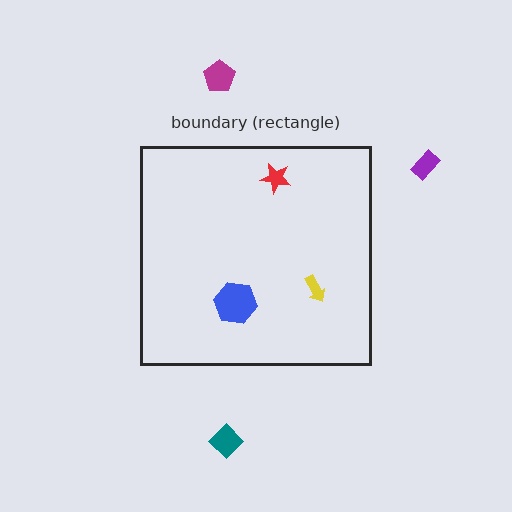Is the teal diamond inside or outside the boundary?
Outside.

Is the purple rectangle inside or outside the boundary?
Outside.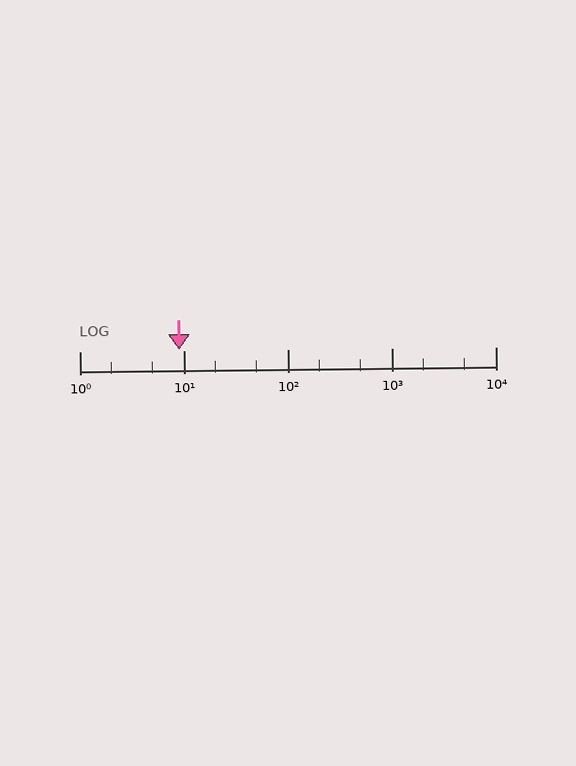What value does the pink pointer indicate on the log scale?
The pointer indicates approximately 9.1.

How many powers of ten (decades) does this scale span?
The scale spans 4 decades, from 1 to 10000.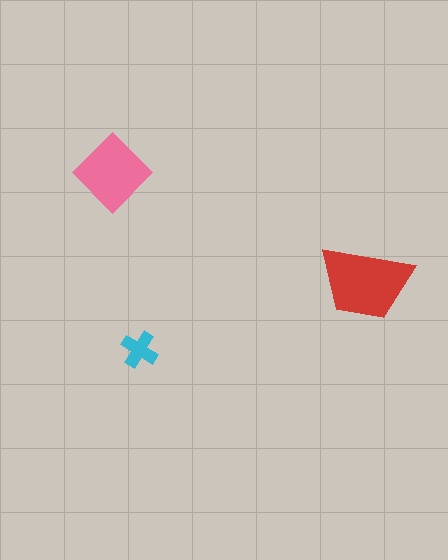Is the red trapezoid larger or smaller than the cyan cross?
Larger.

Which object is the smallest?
The cyan cross.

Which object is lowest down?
The cyan cross is bottommost.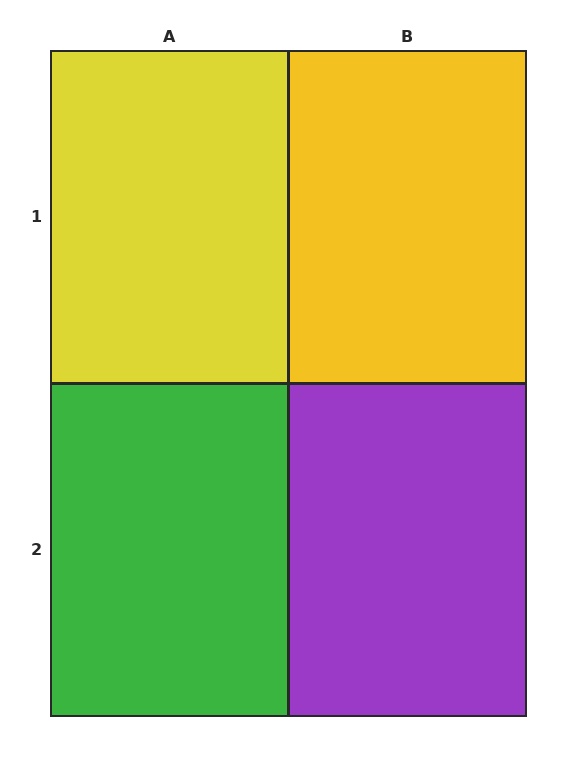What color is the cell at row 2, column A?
Green.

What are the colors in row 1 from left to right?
Yellow, yellow.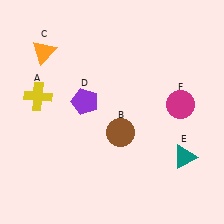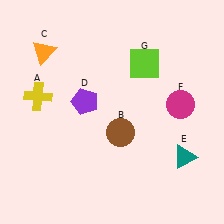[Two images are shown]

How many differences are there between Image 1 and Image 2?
There is 1 difference between the two images.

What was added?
A lime square (G) was added in Image 2.